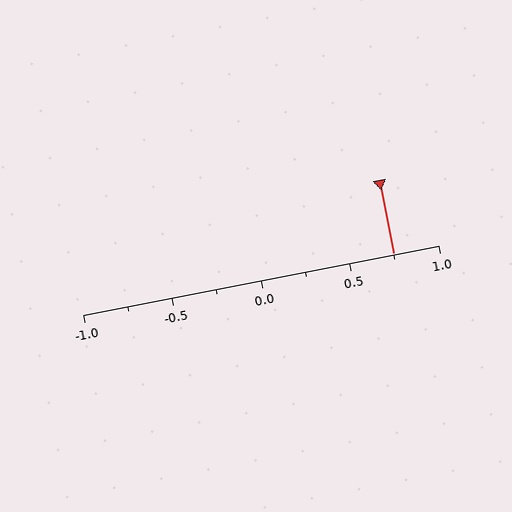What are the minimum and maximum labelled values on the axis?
The axis runs from -1.0 to 1.0.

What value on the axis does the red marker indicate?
The marker indicates approximately 0.75.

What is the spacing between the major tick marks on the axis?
The major ticks are spaced 0.5 apart.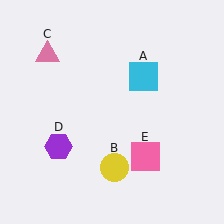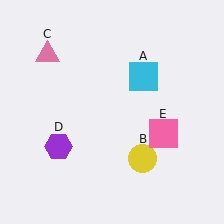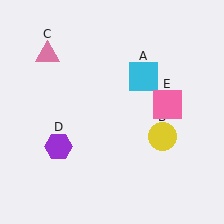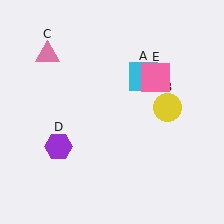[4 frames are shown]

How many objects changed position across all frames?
2 objects changed position: yellow circle (object B), pink square (object E).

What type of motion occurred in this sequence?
The yellow circle (object B), pink square (object E) rotated counterclockwise around the center of the scene.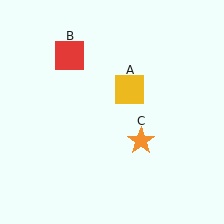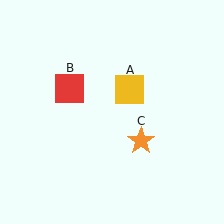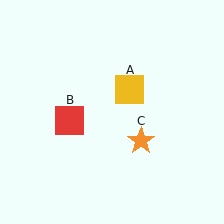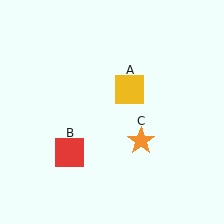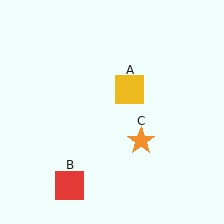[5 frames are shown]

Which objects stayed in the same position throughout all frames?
Yellow square (object A) and orange star (object C) remained stationary.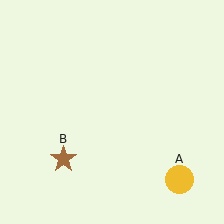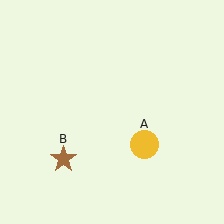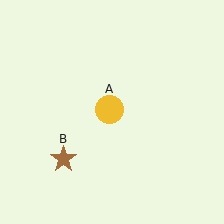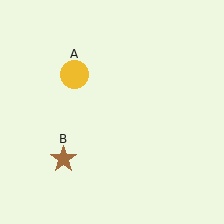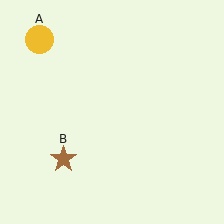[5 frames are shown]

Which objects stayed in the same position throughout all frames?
Brown star (object B) remained stationary.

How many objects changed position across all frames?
1 object changed position: yellow circle (object A).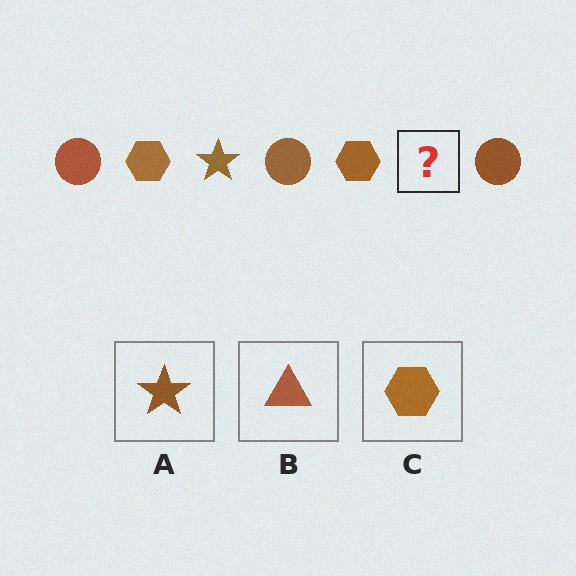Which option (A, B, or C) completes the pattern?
A.